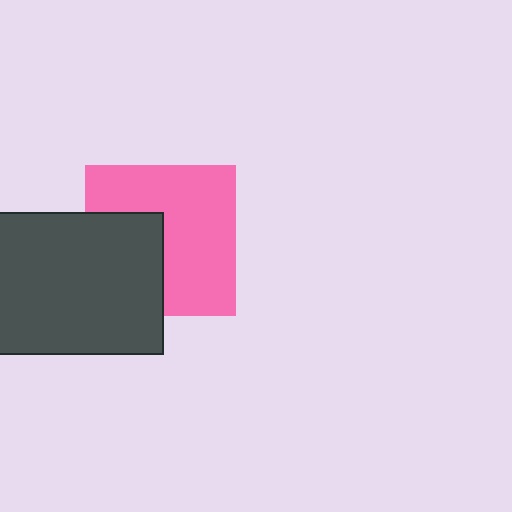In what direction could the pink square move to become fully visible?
The pink square could move right. That would shift it out from behind the dark gray rectangle entirely.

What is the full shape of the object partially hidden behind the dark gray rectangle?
The partially hidden object is a pink square.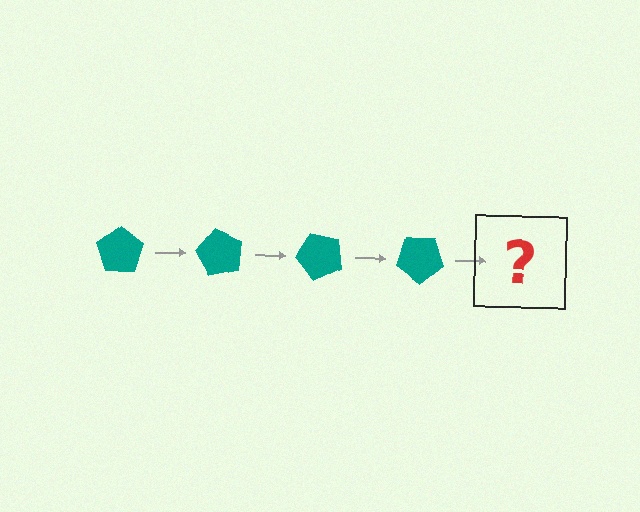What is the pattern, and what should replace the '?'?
The pattern is that the pentagon rotates 60 degrees each step. The '?' should be a teal pentagon rotated 240 degrees.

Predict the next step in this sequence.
The next step is a teal pentagon rotated 240 degrees.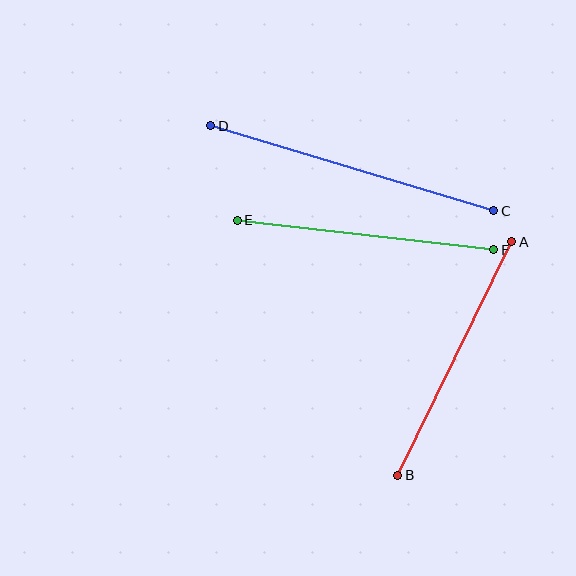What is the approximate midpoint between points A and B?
The midpoint is at approximately (455, 359) pixels.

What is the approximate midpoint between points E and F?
The midpoint is at approximately (366, 235) pixels.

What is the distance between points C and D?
The distance is approximately 296 pixels.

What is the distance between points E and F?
The distance is approximately 258 pixels.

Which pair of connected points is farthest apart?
Points C and D are farthest apart.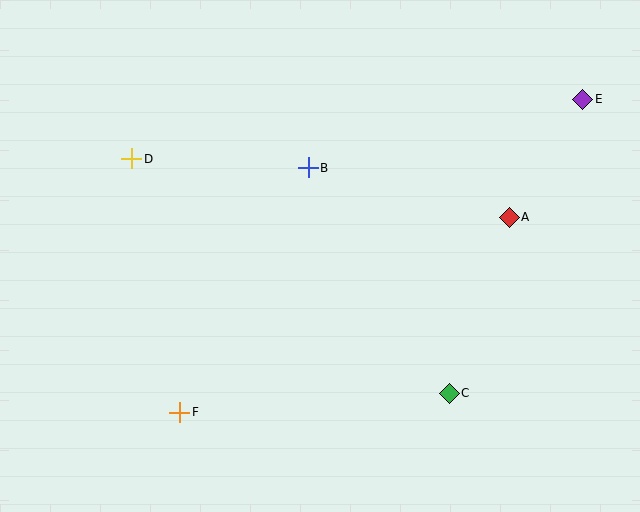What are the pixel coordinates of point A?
Point A is at (509, 217).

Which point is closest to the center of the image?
Point B at (308, 168) is closest to the center.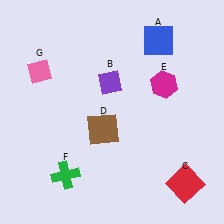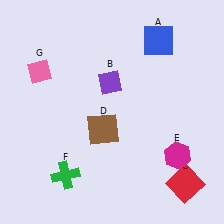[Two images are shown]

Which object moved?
The magenta hexagon (E) moved down.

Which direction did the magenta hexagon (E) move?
The magenta hexagon (E) moved down.